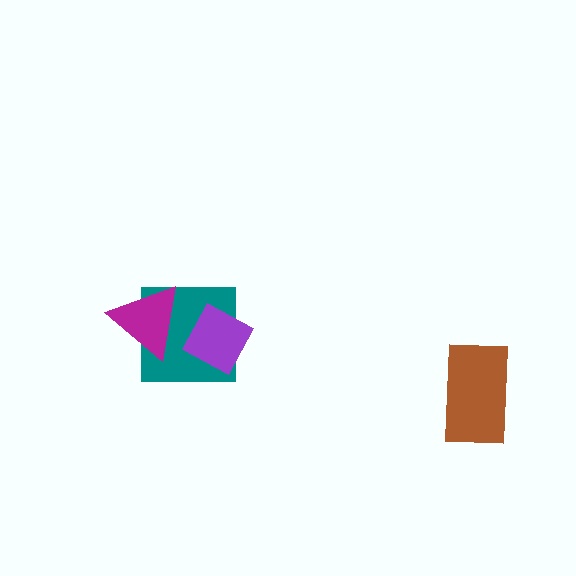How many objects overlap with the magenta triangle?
1 object overlaps with the magenta triangle.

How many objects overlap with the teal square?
2 objects overlap with the teal square.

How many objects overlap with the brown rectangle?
0 objects overlap with the brown rectangle.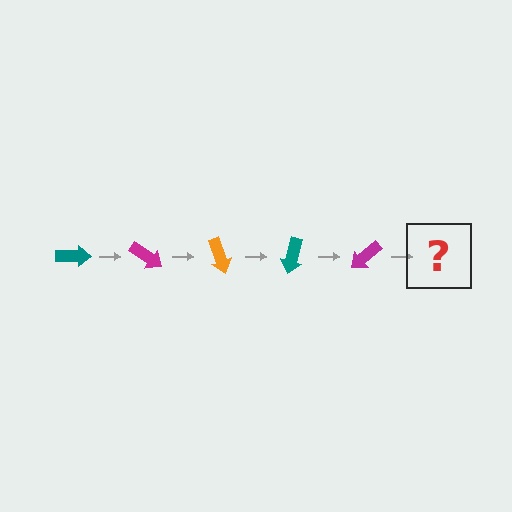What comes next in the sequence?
The next element should be an orange arrow, rotated 175 degrees from the start.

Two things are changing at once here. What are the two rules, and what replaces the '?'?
The two rules are that it rotates 35 degrees each step and the color cycles through teal, magenta, and orange. The '?' should be an orange arrow, rotated 175 degrees from the start.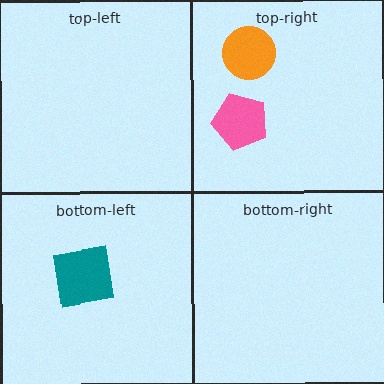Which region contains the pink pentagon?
The top-right region.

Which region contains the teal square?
The bottom-left region.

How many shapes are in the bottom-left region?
1.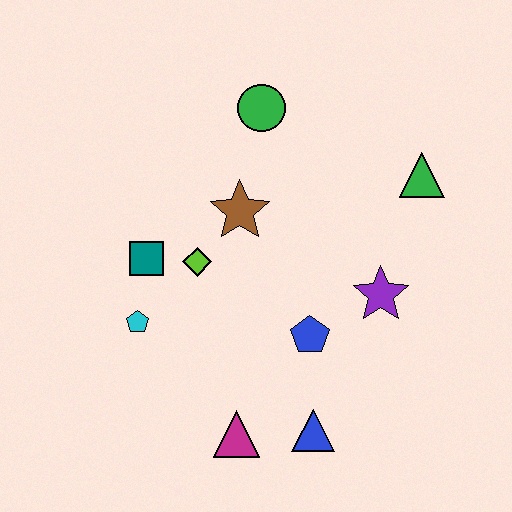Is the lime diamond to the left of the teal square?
No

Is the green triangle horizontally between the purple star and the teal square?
No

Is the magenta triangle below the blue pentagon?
Yes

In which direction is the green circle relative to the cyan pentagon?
The green circle is above the cyan pentagon.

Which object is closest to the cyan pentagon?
The teal square is closest to the cyan pentagon.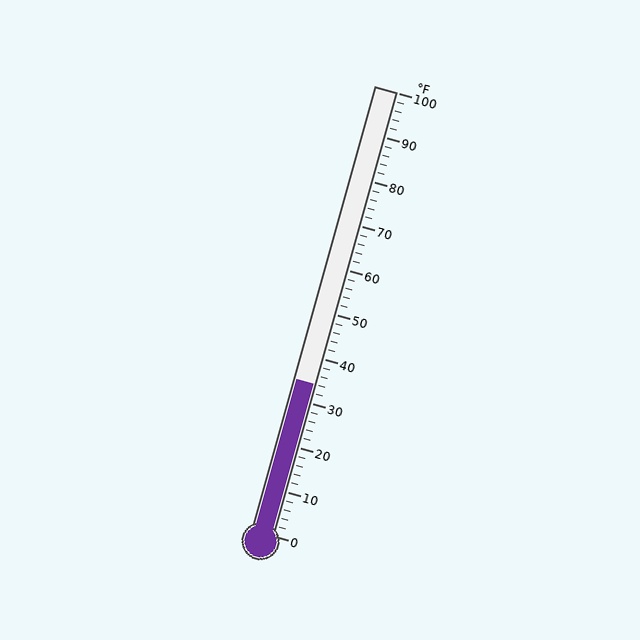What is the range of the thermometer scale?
The thermometer scale ranges from 0°F to 100°F.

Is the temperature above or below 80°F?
The temperature is below 80°F.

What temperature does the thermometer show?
The thermometer shows approximately 34°F.